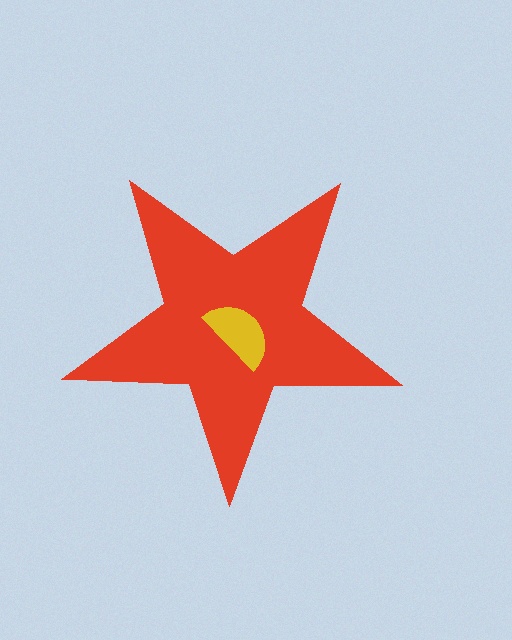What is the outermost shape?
The red star.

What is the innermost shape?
The yellow semicircle.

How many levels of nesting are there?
2.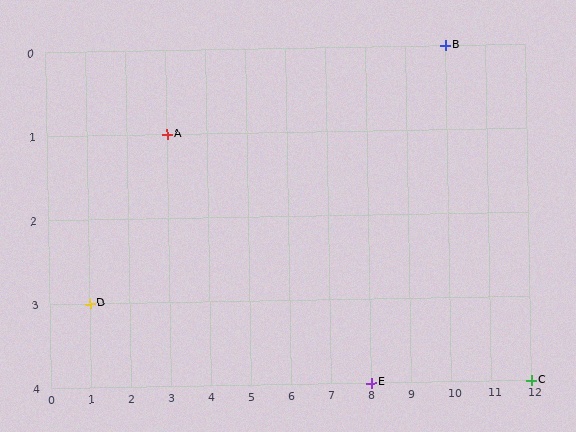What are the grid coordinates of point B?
Point B is at grid coordinates (10, 0).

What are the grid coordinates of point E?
Point E is at grid coordinates (8, 4).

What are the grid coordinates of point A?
Point A is at grid coordinates (3, 1).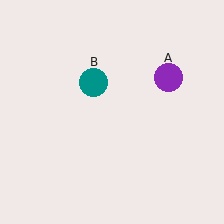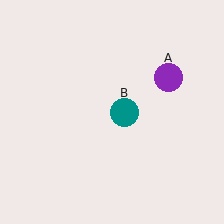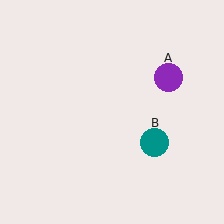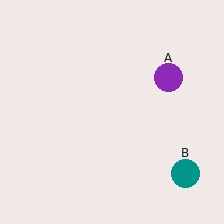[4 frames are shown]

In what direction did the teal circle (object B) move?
The teal circle (object B) moved down and to the right.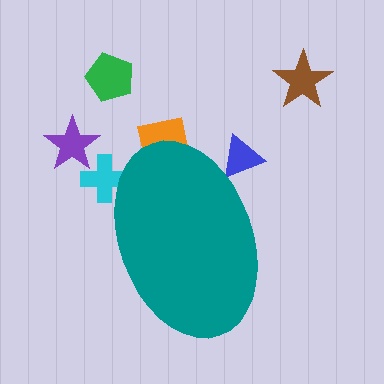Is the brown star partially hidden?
No, the brown star is fully visible.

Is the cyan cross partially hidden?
Yes, the cyan cross is partially hidden behind the teal ellipse.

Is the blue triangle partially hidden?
Yes, the blue triangle is partially hidden behind the teal ellipse.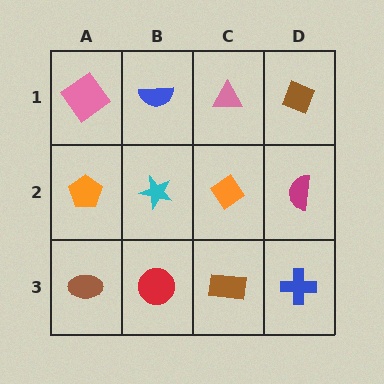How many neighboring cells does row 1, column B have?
3.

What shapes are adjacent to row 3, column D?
A magenta semicircle (row 2, column D), a brown rectangle (row 3, column C).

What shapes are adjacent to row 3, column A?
An orange pentagon (row 2, column A), a red circle (row 3, column B).